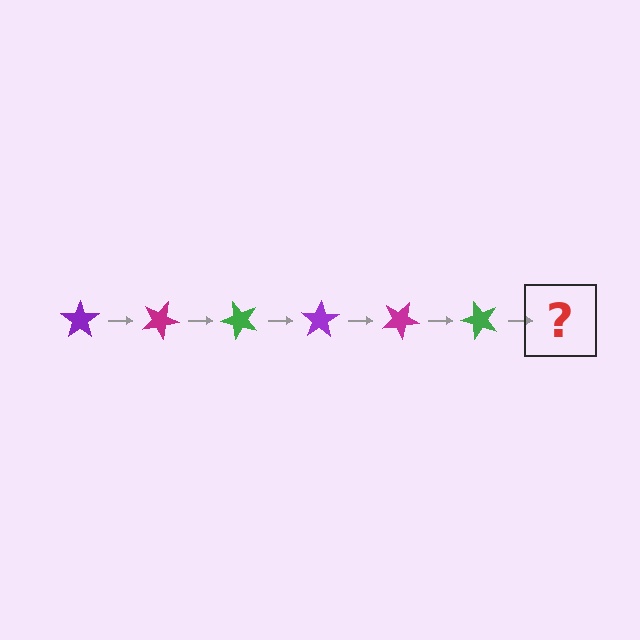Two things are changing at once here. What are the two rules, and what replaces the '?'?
The two rules are that it rotates 25 degrees each step and the color cycles through purple, magenta, and green. The '?' should be a purple star, rotated 150 degrees from the start.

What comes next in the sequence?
The next element should be a purple star, rotated 150 degrees from the start.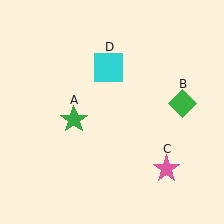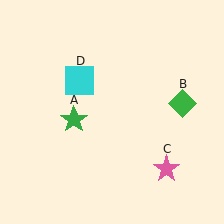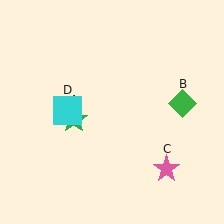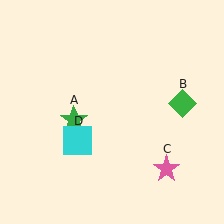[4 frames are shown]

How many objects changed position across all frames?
1 object changed position: cyan square (object D).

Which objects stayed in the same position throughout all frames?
Green star (object A) and green diamond (object B) and pink star (object C) remained stationary.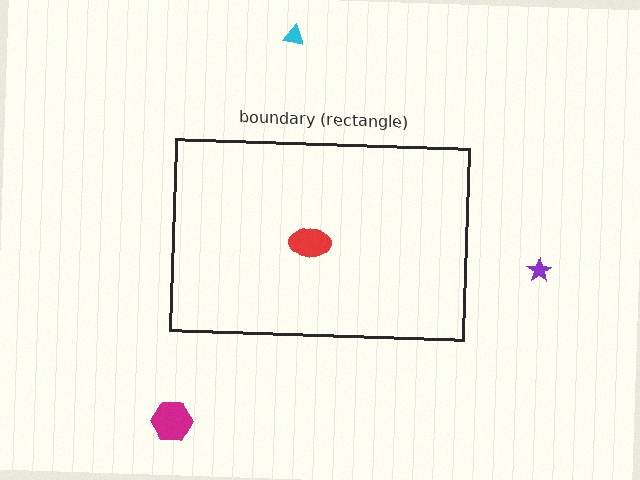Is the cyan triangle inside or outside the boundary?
Outside.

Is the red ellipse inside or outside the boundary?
Inside.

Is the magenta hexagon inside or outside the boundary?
Outside.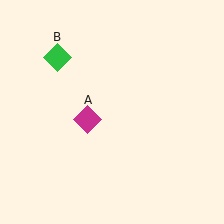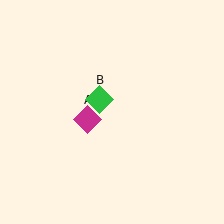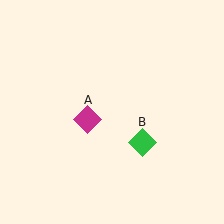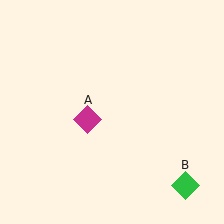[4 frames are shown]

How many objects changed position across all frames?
1 object changed position: green diamond (object B).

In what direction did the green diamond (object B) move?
The green diamond (object B) moved down and to the right.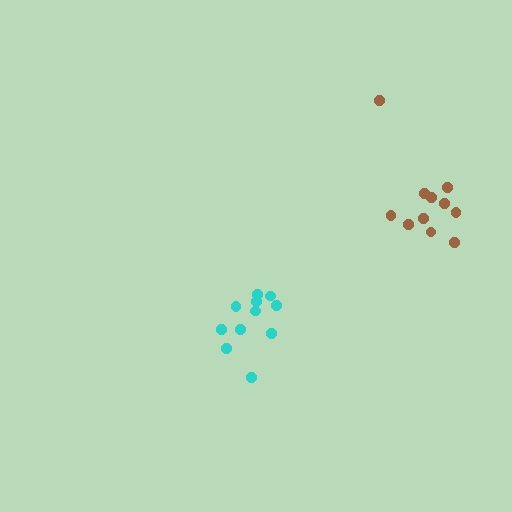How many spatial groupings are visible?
There are 2 spatial groupings.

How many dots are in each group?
Group 1: 11 dots, Group 2: 11 dots (22 total).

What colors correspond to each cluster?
The clusters are colored: cyan, brown.